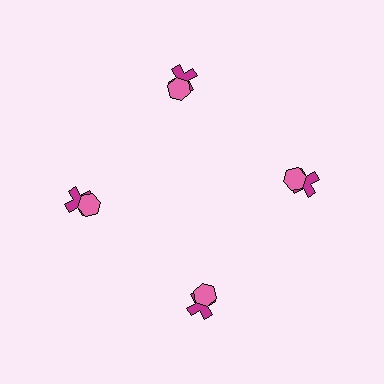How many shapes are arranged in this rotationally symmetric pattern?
There are 8 shapes, arranged in 4 groups of 2.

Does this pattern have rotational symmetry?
Yes, this pattern has 4-fold rotational symmetry. It looks the same after rotating 90 degrees around the center.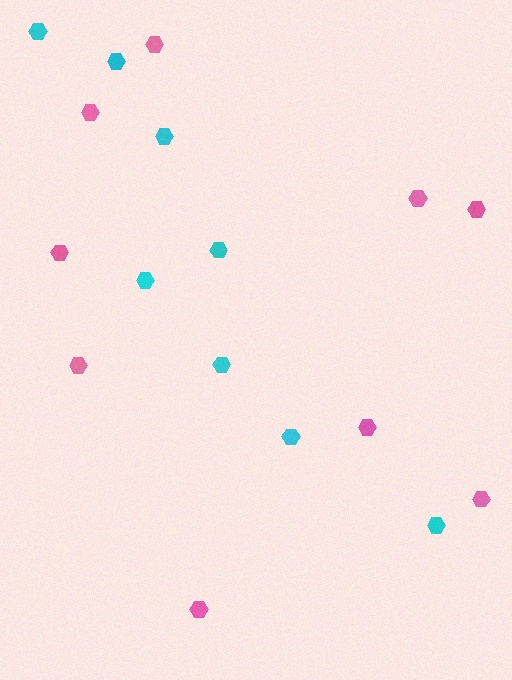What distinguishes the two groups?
There are 2 groups: one group of pink hexagons (9) and one group of cyan hexagons (8).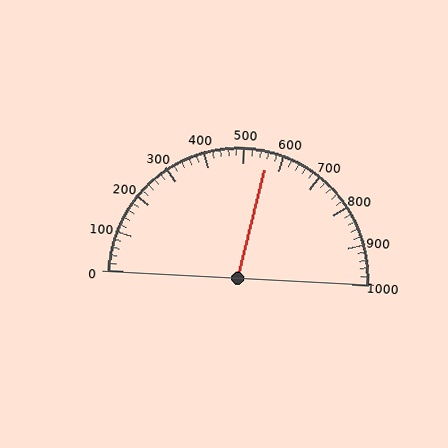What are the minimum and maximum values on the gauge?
The gauge ranges from 0 to 1000.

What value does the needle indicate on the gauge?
The needle indicates approximately 560.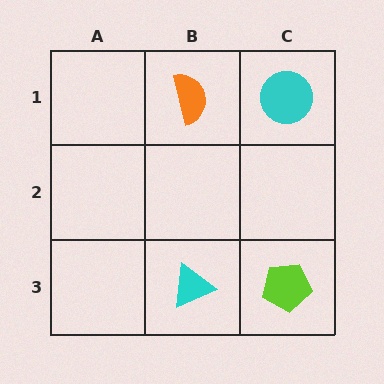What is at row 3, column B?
A cyan triangle.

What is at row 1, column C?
A cyan circle.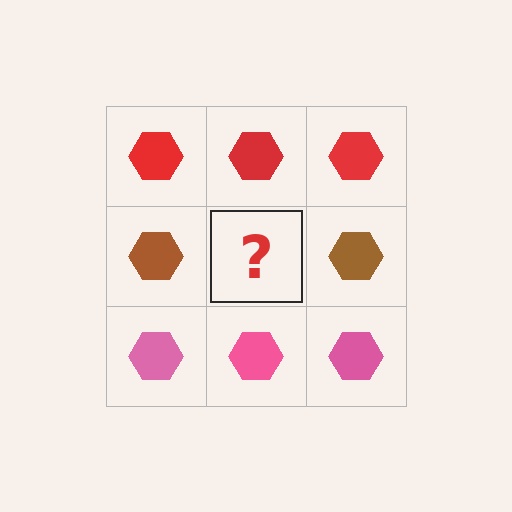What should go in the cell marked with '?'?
The missing cell should contain a brown hexagon.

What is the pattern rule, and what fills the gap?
The rule is that each row has a consistent color. The gap should be filled with a brown hexagon.